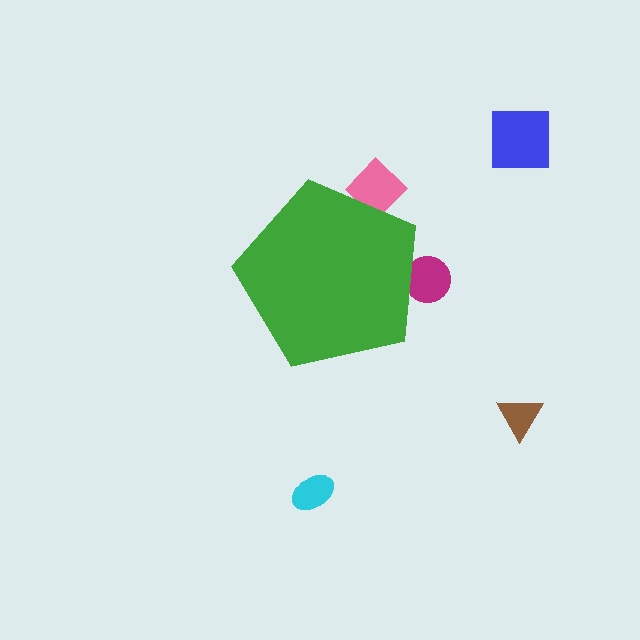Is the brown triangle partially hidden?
No, the brown triangle is fully visible.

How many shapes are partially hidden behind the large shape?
2 shapes are partially hidden.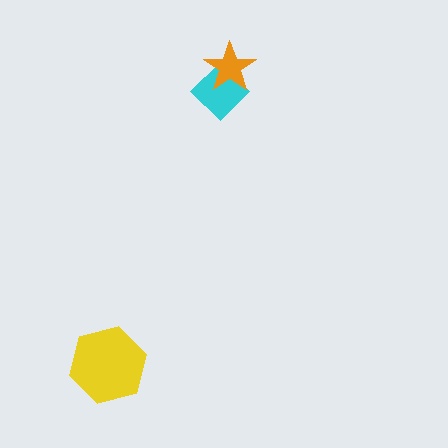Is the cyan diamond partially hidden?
Yes, it is partially covered by another shape.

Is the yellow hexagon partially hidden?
No, no other shape covers it.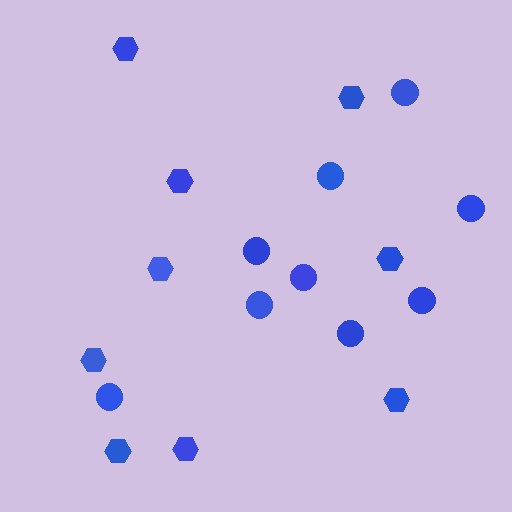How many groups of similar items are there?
There are 2 groups: one group of hexagons (9) and one group of circles (9).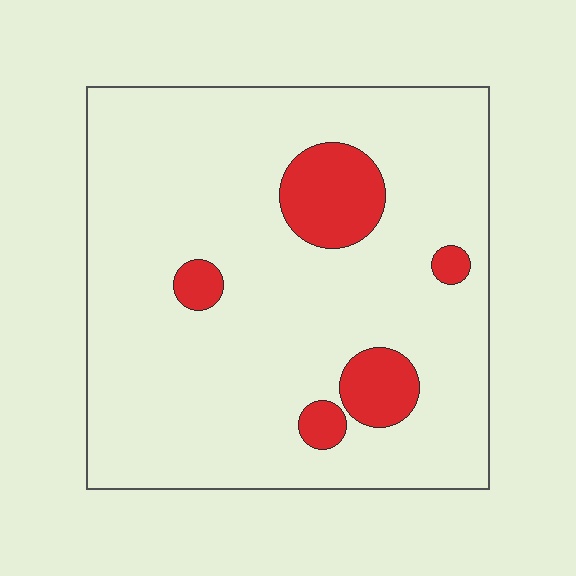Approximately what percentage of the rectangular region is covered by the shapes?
Approximately 10%.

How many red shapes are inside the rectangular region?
5.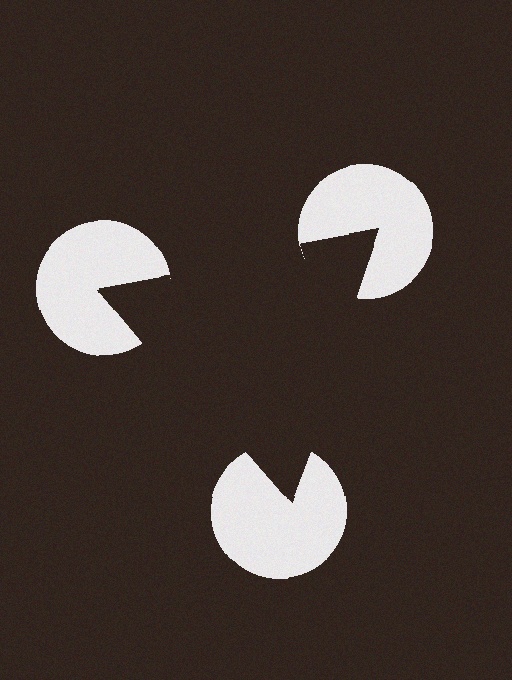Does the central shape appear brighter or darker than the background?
It typically appears slightly darker than the background, even though no actual brightness change is drawn.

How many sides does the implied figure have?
3 sides.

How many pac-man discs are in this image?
There are 3 — one at each vertex of the illusory triangle.